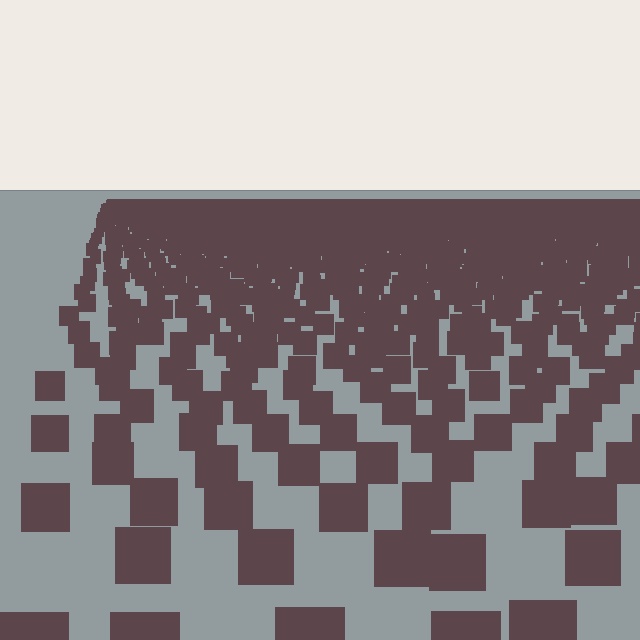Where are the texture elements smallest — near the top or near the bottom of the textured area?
Near the top.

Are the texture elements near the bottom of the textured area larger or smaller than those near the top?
Larger. Near the bottom, elements are closer to the viewer and appear at a bigger on-screen size.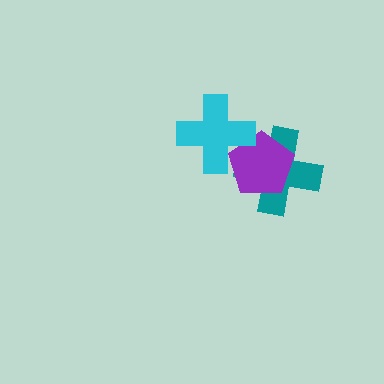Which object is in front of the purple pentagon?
The cyan cross is in front of the purple pentagon.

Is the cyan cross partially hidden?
No, no other shape covers it.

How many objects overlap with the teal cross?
2 objects overlap with the teal cross.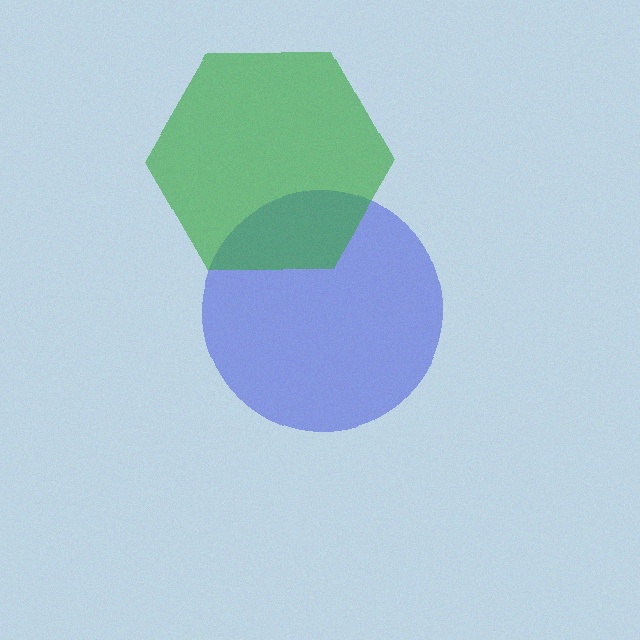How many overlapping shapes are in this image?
There are 2 overlapping shapes in the image.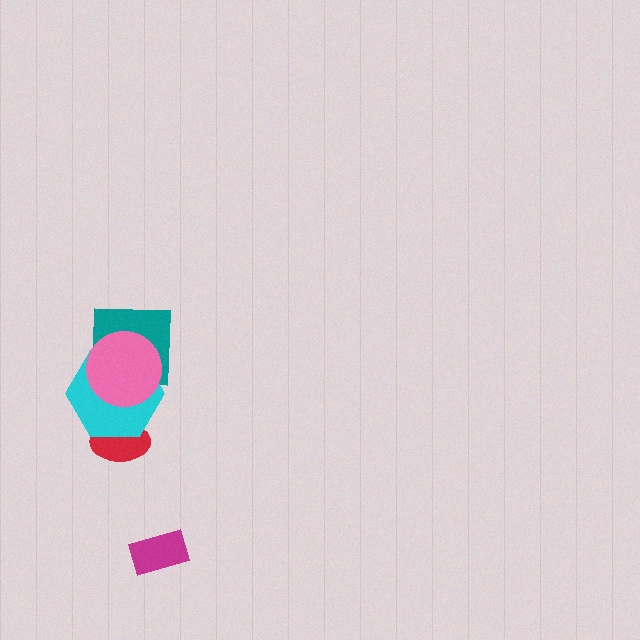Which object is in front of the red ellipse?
The cyan hexagon is in front of the red ellipse.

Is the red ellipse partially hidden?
Yes, it is partially covered by another shape.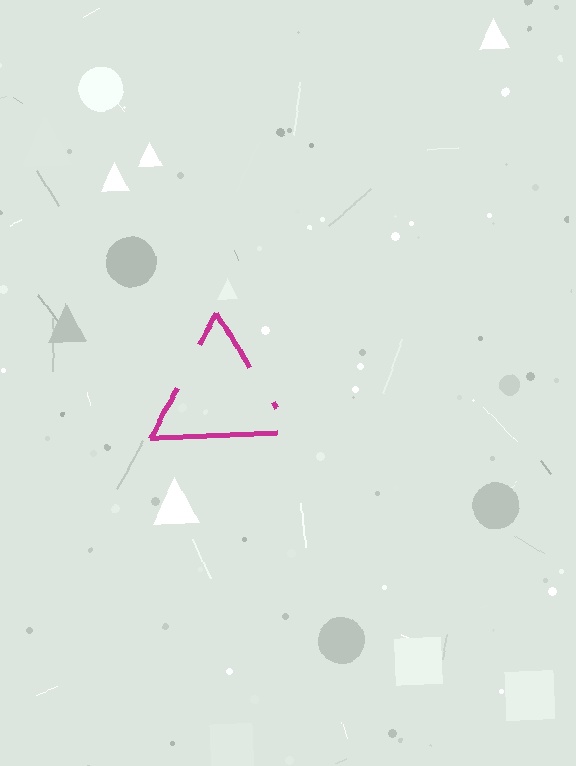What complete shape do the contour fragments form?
The contour fragments form a triangle.